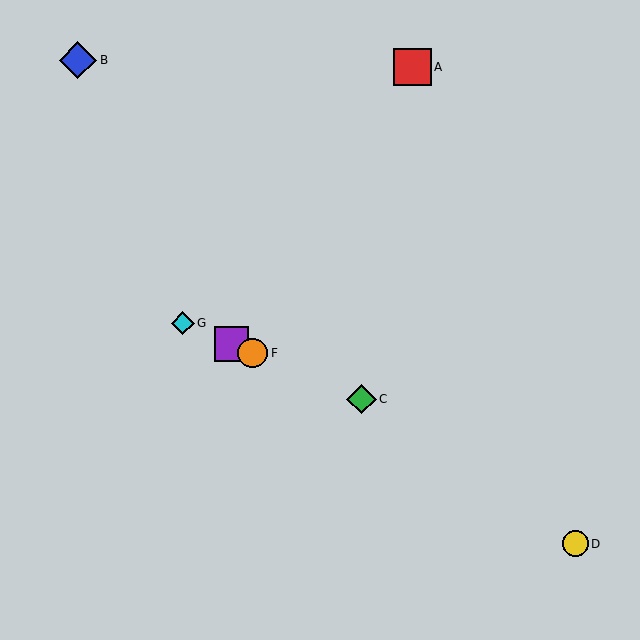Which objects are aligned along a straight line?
Objects C, E, F, G are aligned along a straight line.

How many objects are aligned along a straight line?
4 objects (C, E, F, G) are aligned along a straight line.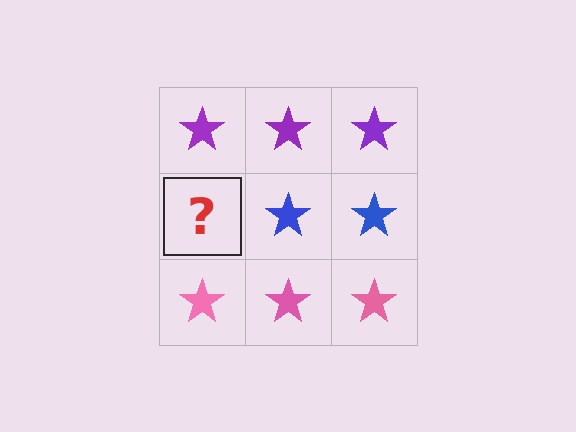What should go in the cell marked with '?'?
The missing cell should contain a blue star.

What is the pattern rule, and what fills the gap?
The rule is that each row has a consistent color. The gap should be filled with a blue star.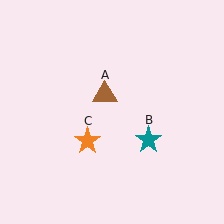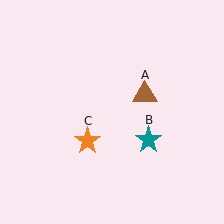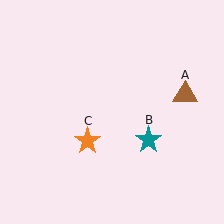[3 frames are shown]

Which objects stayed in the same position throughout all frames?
Teal star (object B) and orange star (object C) remained stationary.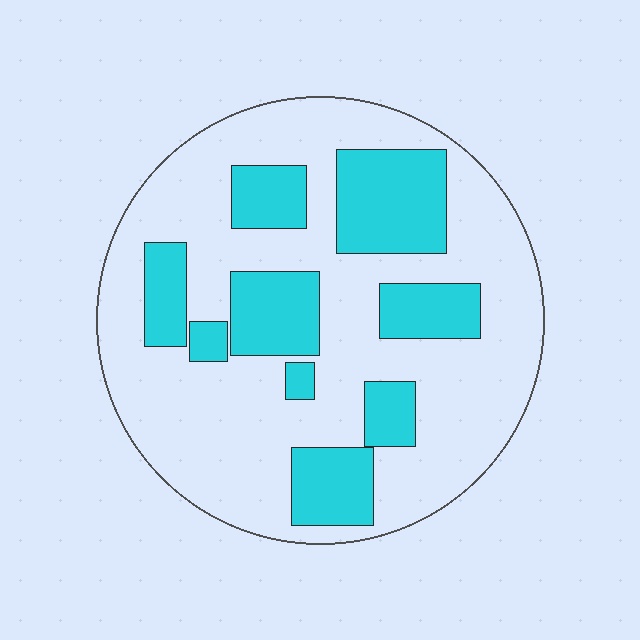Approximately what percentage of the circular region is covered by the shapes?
Approximately 30%.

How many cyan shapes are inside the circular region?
9.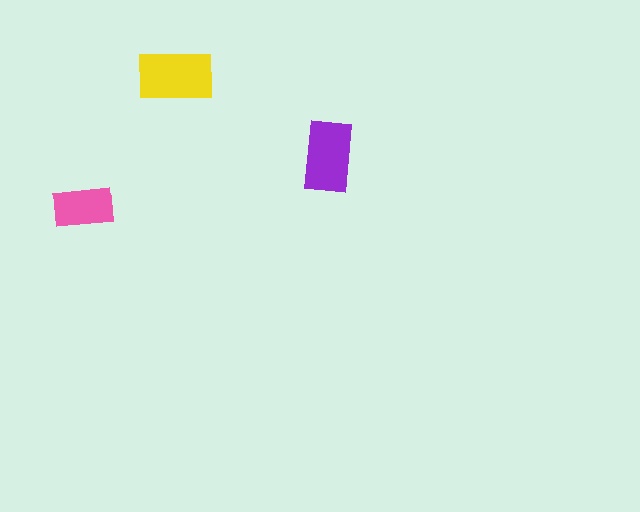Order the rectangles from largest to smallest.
the yellow one, the purple one, the pink one.